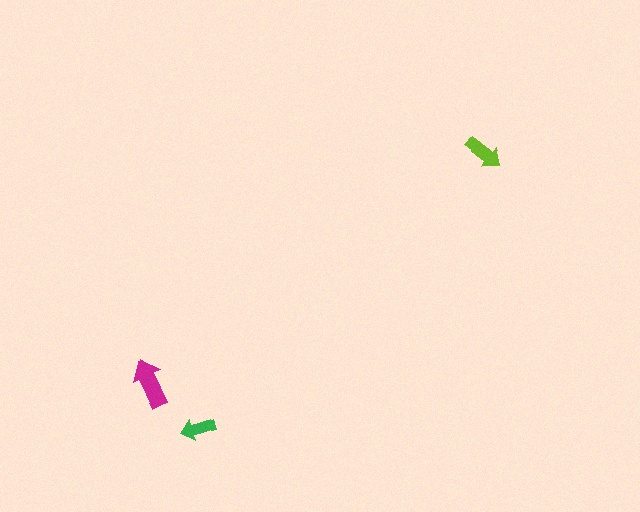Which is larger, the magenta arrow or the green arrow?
The magenta one.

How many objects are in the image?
There are 3 objects in the image.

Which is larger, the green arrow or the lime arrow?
The lime one.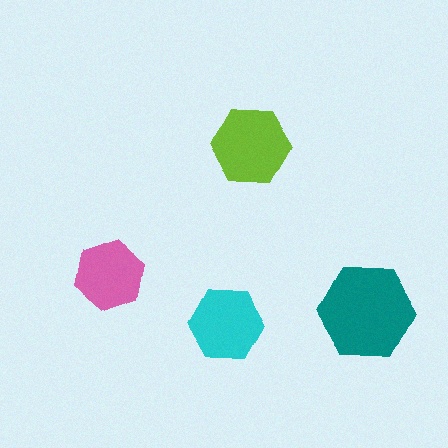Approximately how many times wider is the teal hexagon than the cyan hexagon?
About 1.5 times wider.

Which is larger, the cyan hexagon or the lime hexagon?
The lime one.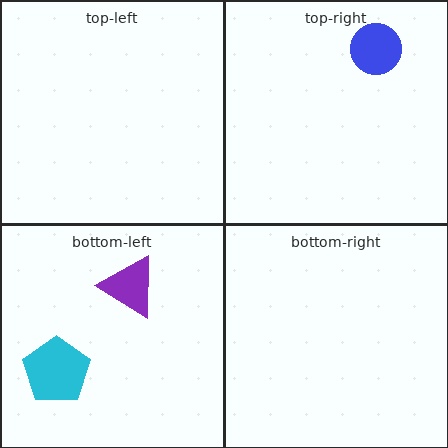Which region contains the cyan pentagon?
The bottom-left region.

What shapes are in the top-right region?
The blue circle.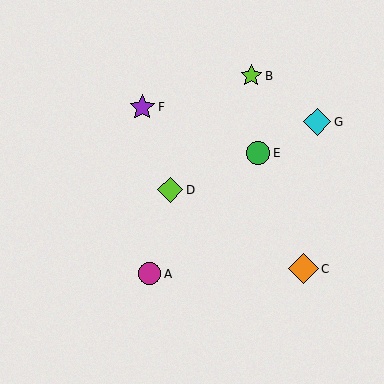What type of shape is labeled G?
Shape G is a cyan diamond.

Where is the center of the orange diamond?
The center of the orange diamond is at (303, 269).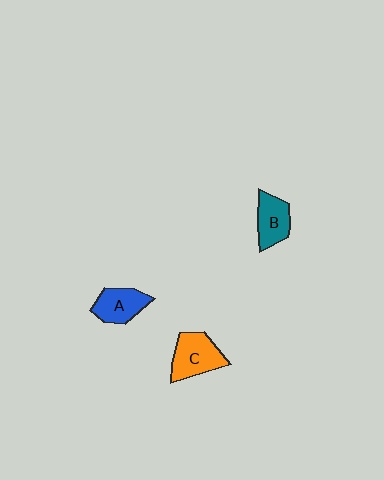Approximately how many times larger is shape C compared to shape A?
Approximately 1.2 times.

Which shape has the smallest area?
Shape B (teal).